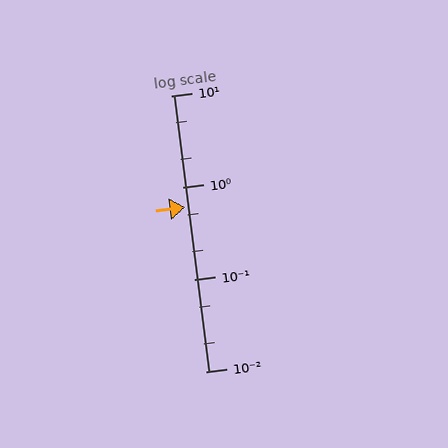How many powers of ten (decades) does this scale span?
The scale spans 3 decades, from 0.01 to 10.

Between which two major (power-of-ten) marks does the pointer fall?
The pointer is between 0.1 and 1.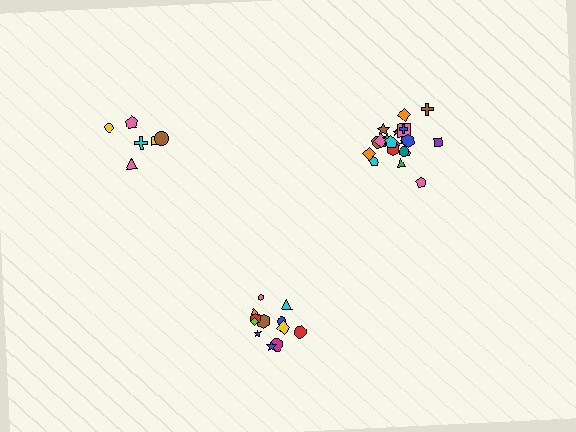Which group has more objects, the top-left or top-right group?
The top-right group.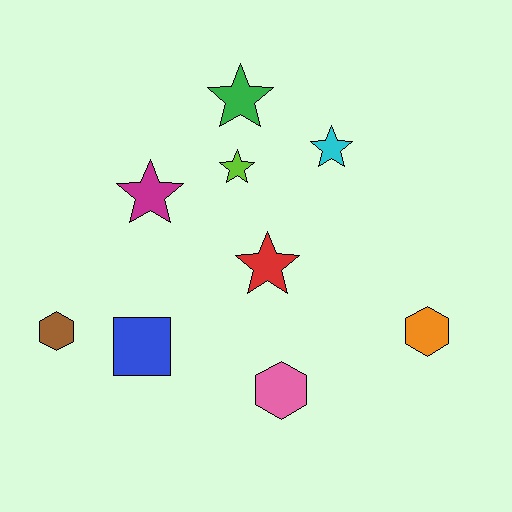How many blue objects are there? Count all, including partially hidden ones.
There is 1 blue object.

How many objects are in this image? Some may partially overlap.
There are 9 objects.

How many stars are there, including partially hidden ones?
There are 5 stars.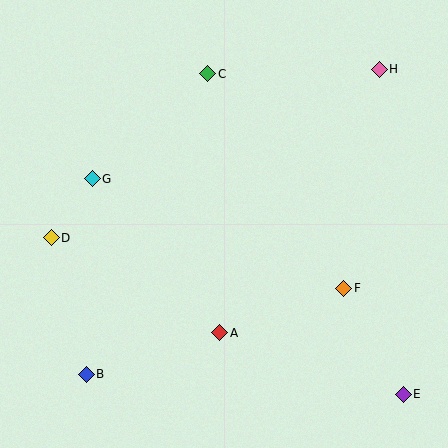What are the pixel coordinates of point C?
Point C is at (208, 74).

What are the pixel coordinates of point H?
Point H is at (379, 69).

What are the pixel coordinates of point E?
Point E is at (403, 394).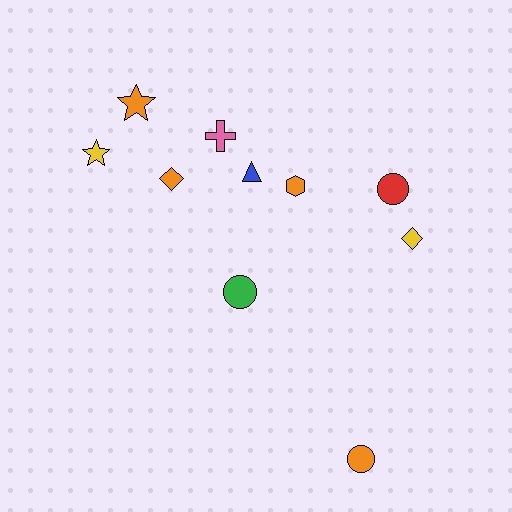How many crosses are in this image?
There is 1 cross.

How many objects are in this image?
There are 10 objects.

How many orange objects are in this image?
There are 4 orange objects.